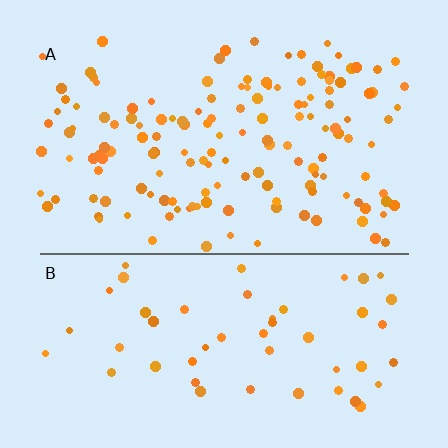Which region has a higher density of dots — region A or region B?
A (the top).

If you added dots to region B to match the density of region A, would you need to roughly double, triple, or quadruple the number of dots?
Approximately triple.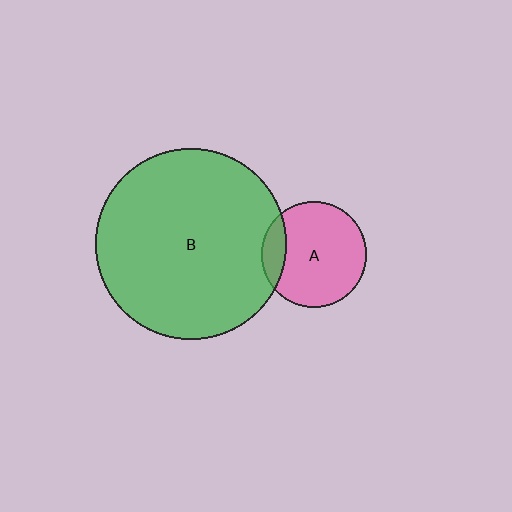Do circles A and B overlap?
Yes.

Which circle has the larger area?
Circle B (green).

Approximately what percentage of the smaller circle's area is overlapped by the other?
Approximately 15%.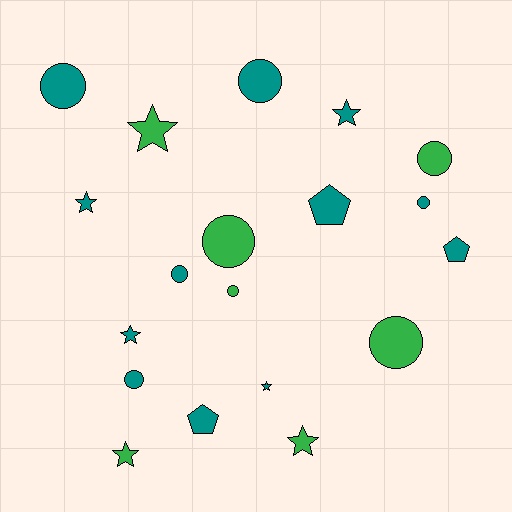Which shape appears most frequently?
Circle, with 9 objects.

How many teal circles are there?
There are 5 teal circles.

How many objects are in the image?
There are 19 objects.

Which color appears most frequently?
Teal, with 12 objects.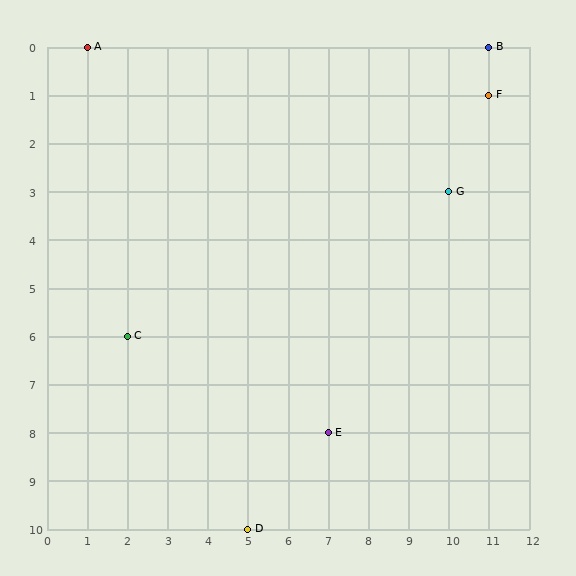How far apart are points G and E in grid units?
Points G and E are 3 columns and 5 rows apart (about 5.8 grid units diagonally).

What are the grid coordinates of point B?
Point B is at grid coordinates (11, 0).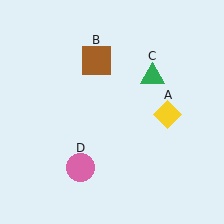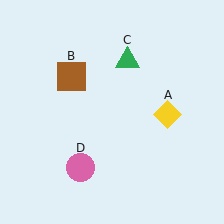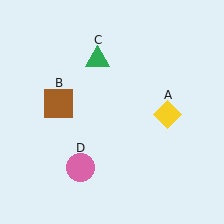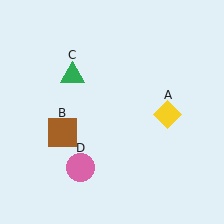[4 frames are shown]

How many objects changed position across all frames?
2 objects changed position: brown square (object B), green triangle (object C).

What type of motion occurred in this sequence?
The brown square (object B), green triangle (object C) rotated counterclockwise around the center of the scene.